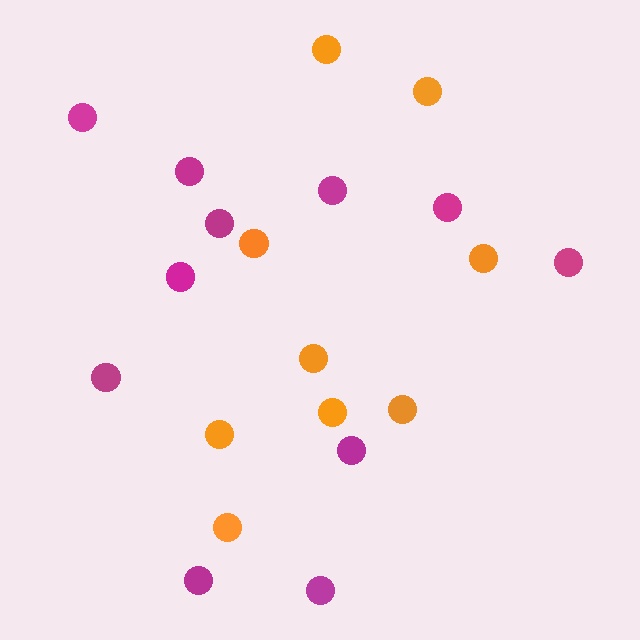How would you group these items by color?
There are 2 groups: one group of magenta circles (11) and one group of orange circles (9).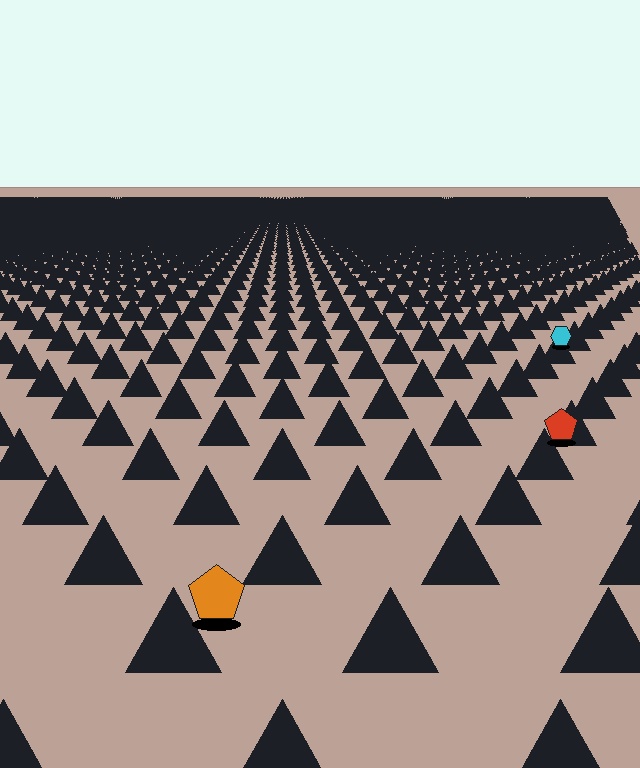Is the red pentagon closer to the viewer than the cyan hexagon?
Yes. The red pentagon is closer — you can tell from the texture gradient: the ground texture is coarser near it.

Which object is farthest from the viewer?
The cyan hexagon is farthest from the viewer. It appears smaller and the ground texture around it is denser.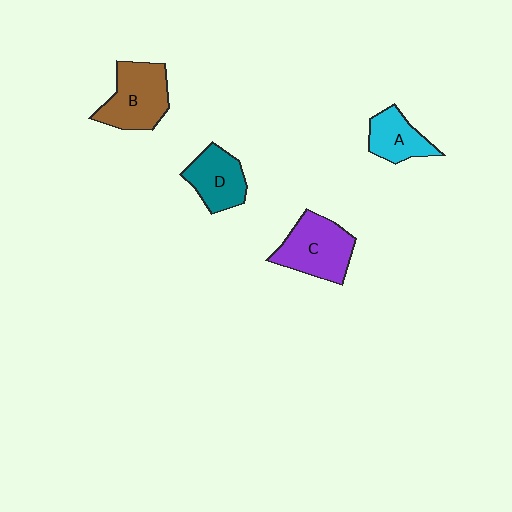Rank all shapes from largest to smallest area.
From largest to smallest: C (purple), B (brown), D (teal), A (cyan).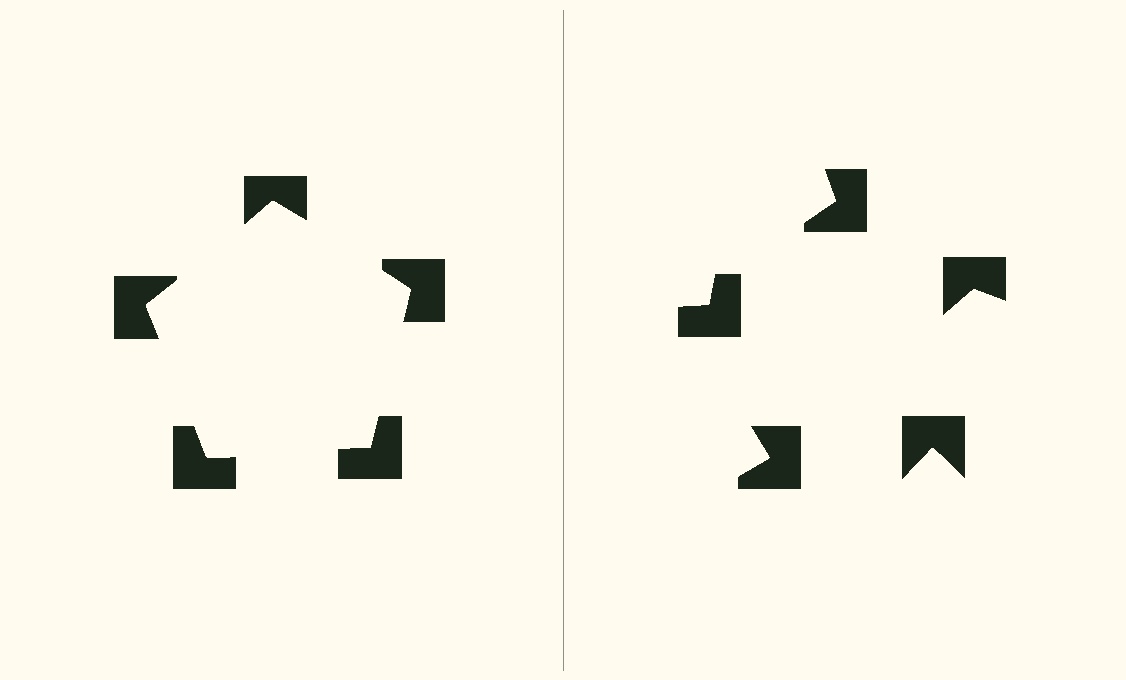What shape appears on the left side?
An illusory pentagon.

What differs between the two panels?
The notched squares are positioned identically on both sides; only the wedge orientations differ. On the left they align to a pentagon; on the right they are misaligned.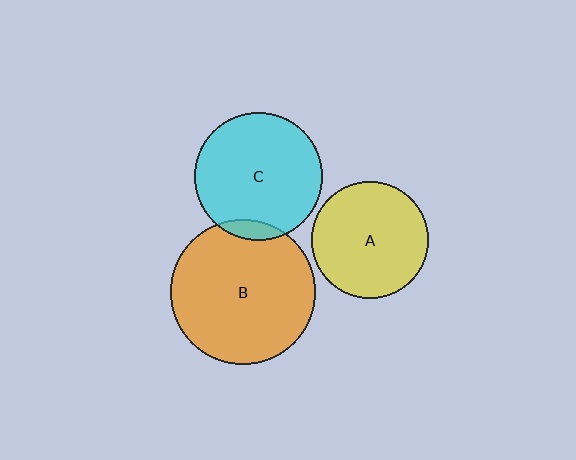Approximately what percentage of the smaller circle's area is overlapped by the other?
Approximately 5%.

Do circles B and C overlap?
Yes.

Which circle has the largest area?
Circle B (orange).